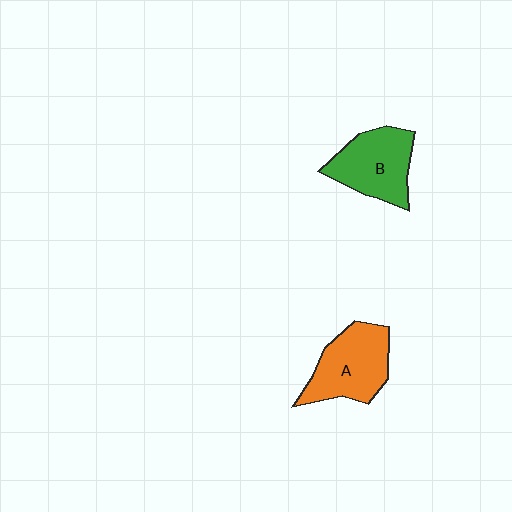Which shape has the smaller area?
Shape B (green).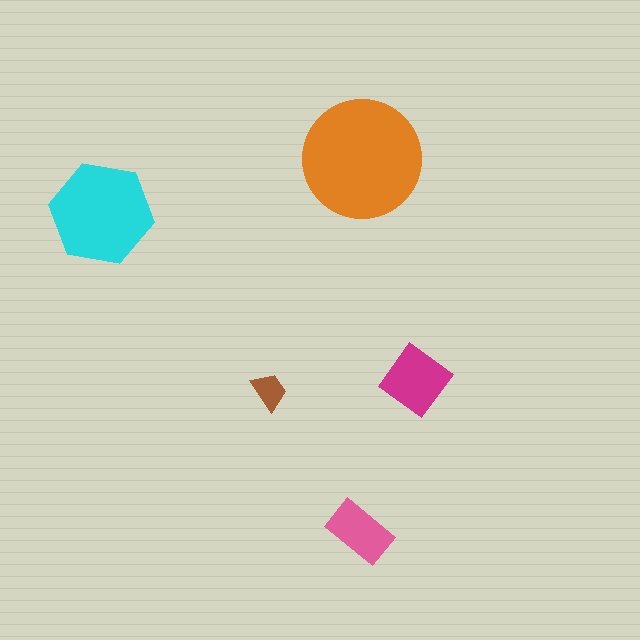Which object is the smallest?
The brown trapezoid.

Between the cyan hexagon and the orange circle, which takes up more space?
The orange circle.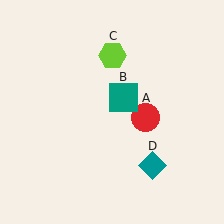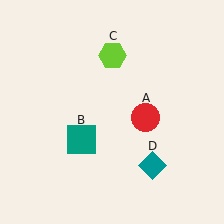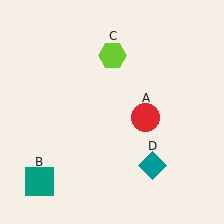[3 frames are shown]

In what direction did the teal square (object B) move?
The teal square (object B) moved down and to the left.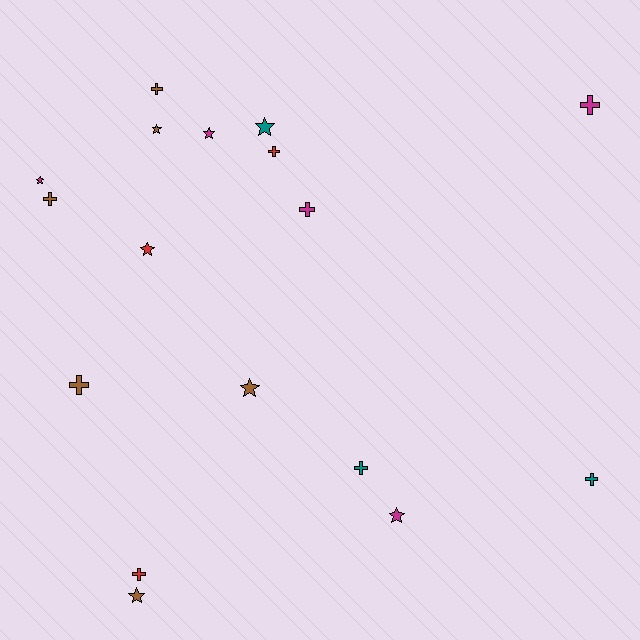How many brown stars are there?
There are 3 brown stars.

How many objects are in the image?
There are 17 objects.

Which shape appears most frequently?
Cross, with 9 objects.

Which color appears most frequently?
Brown, with 6 objects.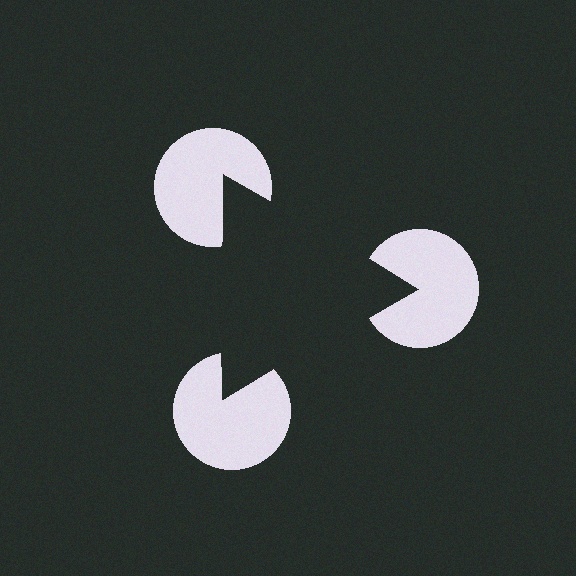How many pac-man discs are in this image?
There are 3 — one at each vertex of the illusory triangle.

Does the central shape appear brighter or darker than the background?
It typically appears slightly darker than the background, even though no actual brightness change is drawn.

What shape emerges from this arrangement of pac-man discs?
An illusory triangle — its edges are inferred from the aligned wedge cuts in the pac-man discs, not physically drawn.